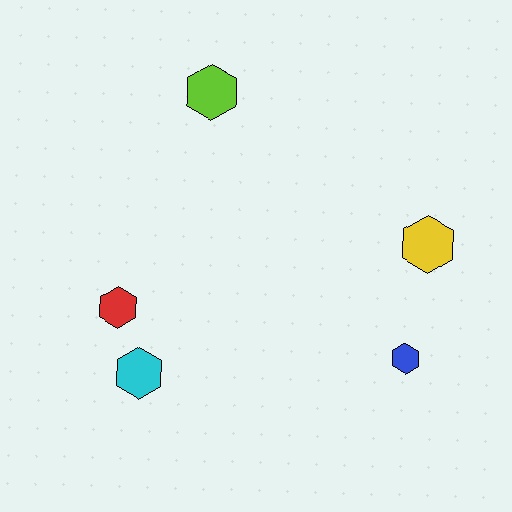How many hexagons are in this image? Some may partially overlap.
There are 5 hexagons.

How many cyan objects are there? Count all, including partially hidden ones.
There is 1 cyan object.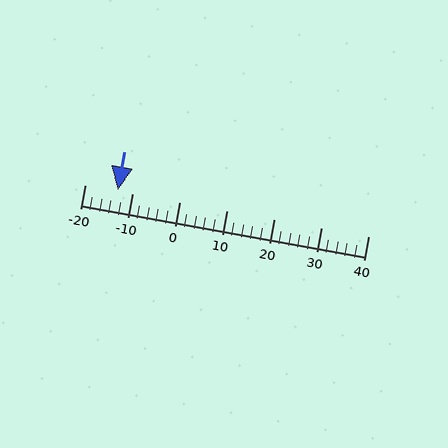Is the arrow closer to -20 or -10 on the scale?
The arrow is closer to -10.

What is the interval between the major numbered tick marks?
The major tick marks are spaced 10 units apart.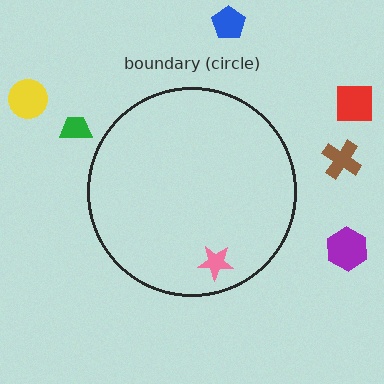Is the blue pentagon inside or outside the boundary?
Outside.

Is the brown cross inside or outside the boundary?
Outside.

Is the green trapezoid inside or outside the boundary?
Outside.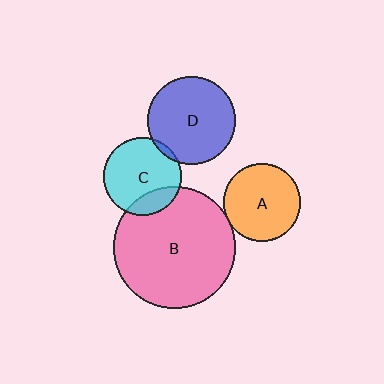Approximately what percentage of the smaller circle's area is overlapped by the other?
Approximately 20%.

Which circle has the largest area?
Circle B (pink).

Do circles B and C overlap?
Yes.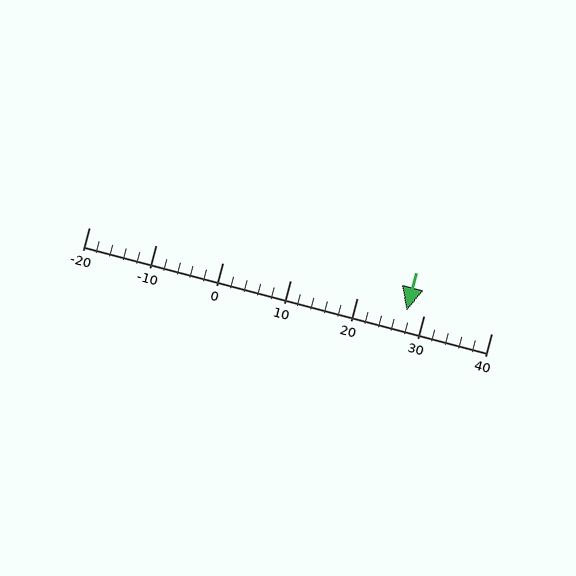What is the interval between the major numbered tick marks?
The major tick marks are spaced 10 units apart.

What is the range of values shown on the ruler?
The ruler shows values from -20 to 40.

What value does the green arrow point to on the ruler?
The green arrow points to approximately 27.